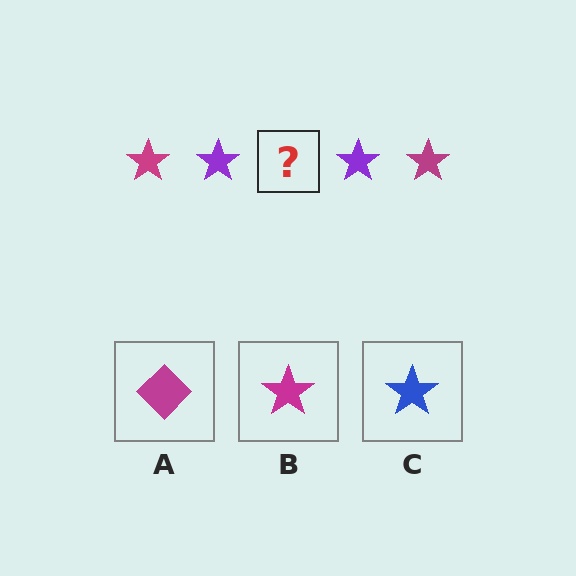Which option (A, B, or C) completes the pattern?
B.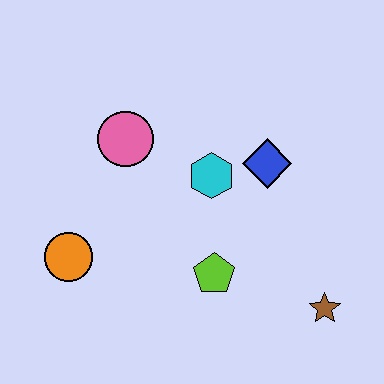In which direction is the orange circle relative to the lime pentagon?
The orange circle is to the left of the lime pentagon.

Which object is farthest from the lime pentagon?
The pink circle is farthest from the lime pentagon.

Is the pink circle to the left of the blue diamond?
Yes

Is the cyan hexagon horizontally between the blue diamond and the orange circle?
Yes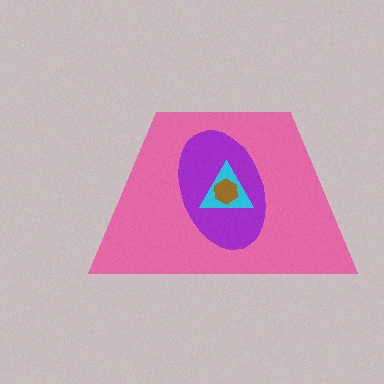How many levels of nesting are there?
4.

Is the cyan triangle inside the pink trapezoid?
Yes.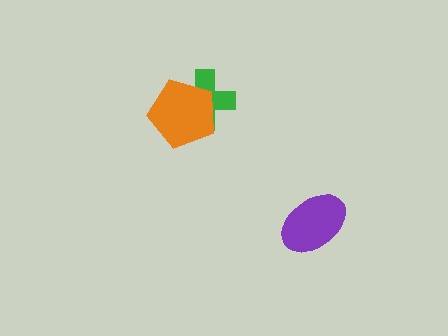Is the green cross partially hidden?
Yes, it is partially covered by another shape.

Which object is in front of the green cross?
The orange pentagon is in front of the green cross.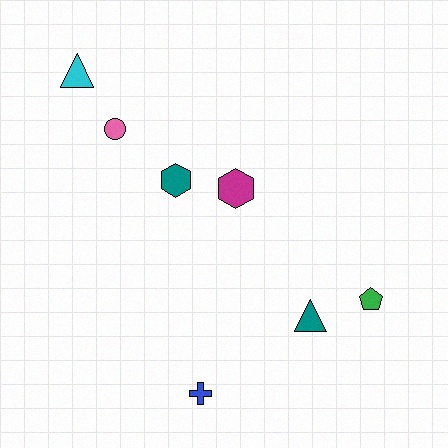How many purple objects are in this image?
There are no purple objects.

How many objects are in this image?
There are 7 objects.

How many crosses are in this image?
There is 1 cross.